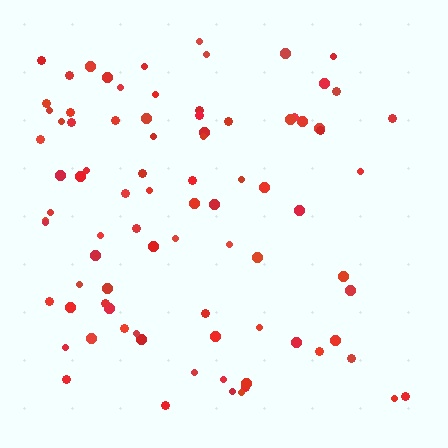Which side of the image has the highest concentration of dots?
The left.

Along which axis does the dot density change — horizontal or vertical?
Horizontal.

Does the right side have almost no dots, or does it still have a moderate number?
Still a moderate number, just noticeably fewer than the left.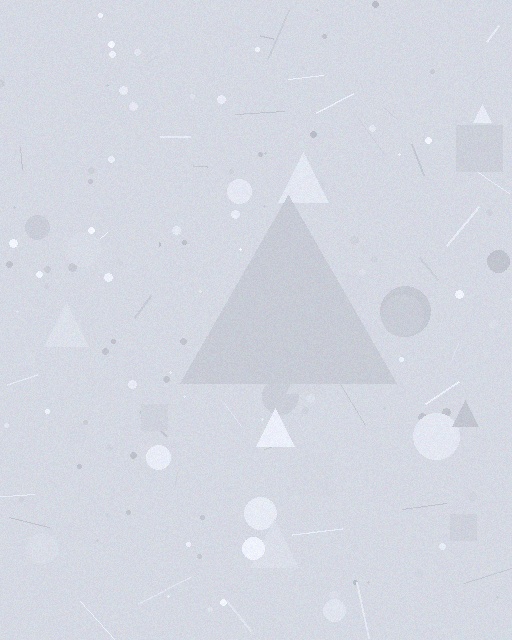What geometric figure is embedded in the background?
A triangle is embedded in the background.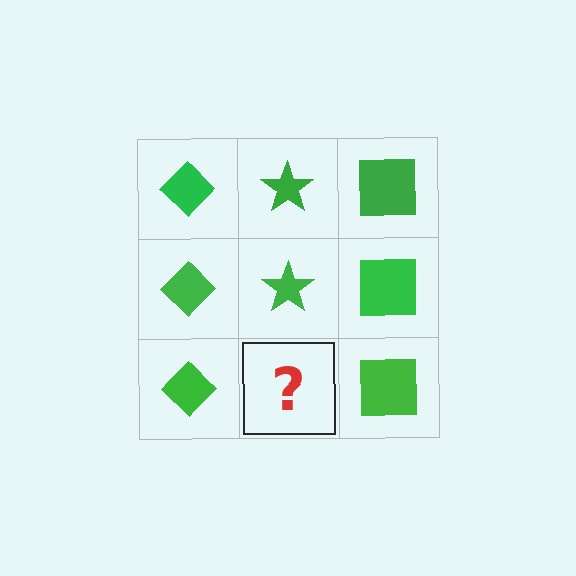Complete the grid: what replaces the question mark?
The question mark should be replaced with a green star.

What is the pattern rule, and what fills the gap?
The rule is that each column has a consistent shape. The gap should be filled with a green star.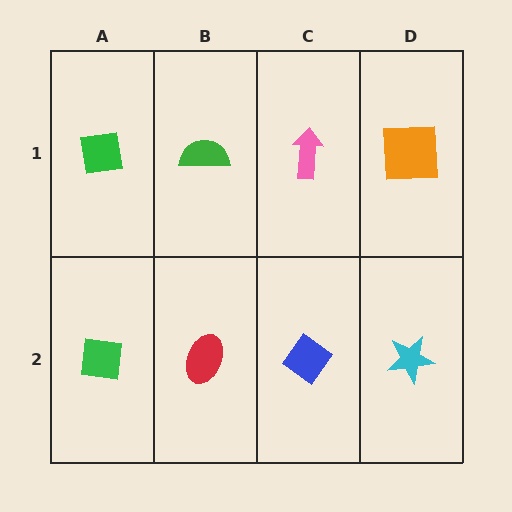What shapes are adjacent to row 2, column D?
An orange square (row 1, column D), a blue diamond (row 2, column C).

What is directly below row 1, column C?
A blue diamond.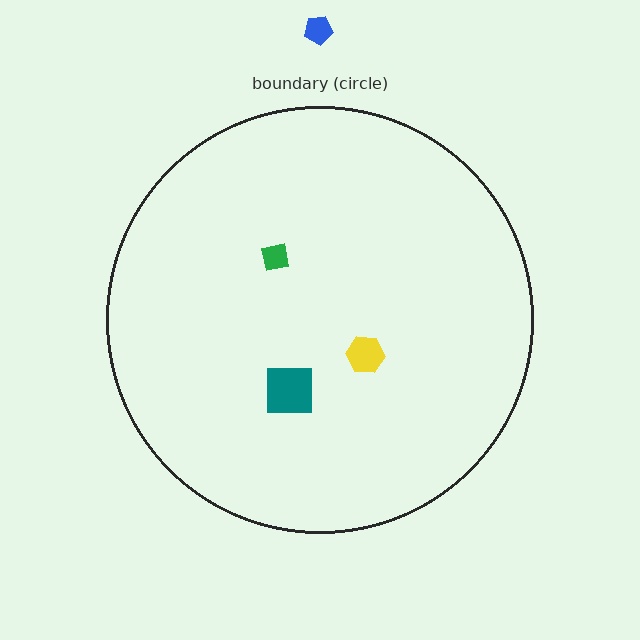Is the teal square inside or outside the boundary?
Inside.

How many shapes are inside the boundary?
3 inside, 1 outside.